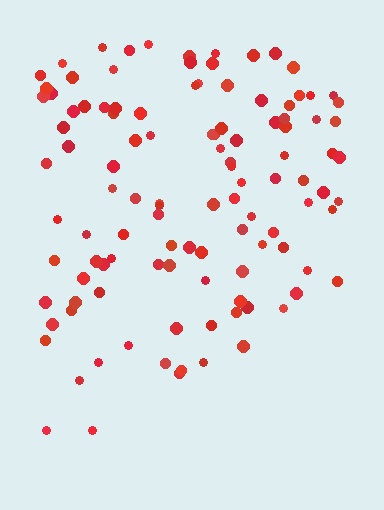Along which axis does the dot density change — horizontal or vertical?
Vertical.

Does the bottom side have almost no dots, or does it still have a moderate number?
Still a moderate number, just noticeably fewer than the top.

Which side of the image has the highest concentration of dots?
The top.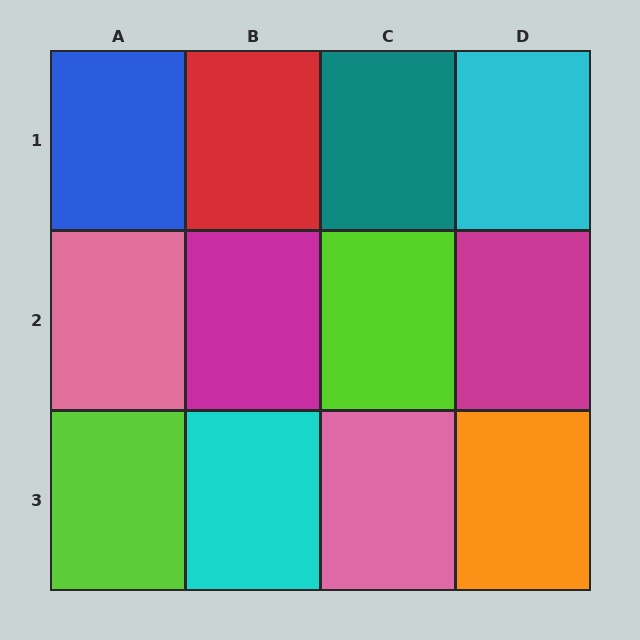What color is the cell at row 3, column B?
Cyan.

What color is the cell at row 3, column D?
Orange.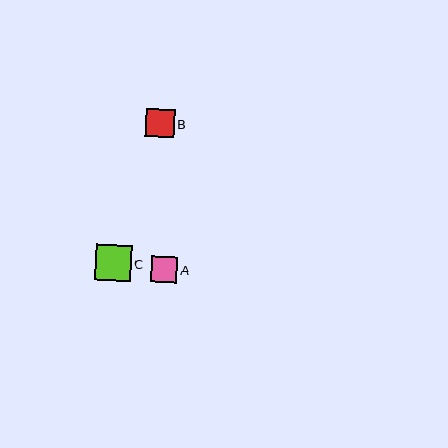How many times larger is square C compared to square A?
Square C is approximately 1.4 times the size of square A.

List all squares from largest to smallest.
From largest to smallest: C, B, A.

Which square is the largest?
Square C is the largest with a size of approximately 36 pixels.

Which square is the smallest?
Square A is the smallest with a size of approximately 26 pixels.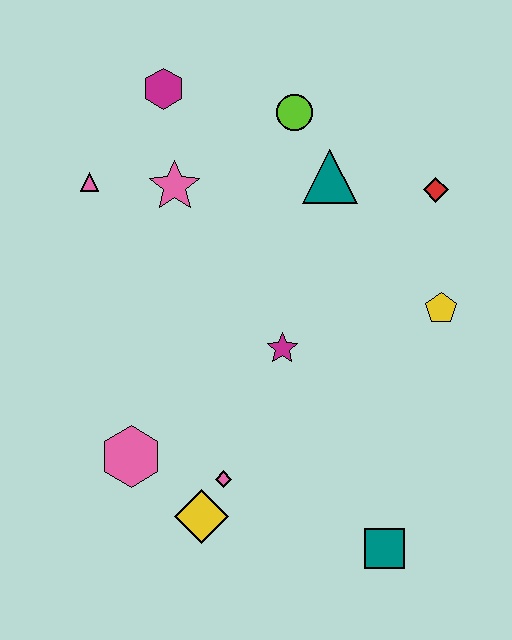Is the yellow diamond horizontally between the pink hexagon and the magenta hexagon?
No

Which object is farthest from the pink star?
The teal square is farthest from the pink star.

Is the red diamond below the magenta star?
No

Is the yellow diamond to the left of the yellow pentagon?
Yes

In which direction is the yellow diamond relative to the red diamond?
The yellow diamond is below the red diamond.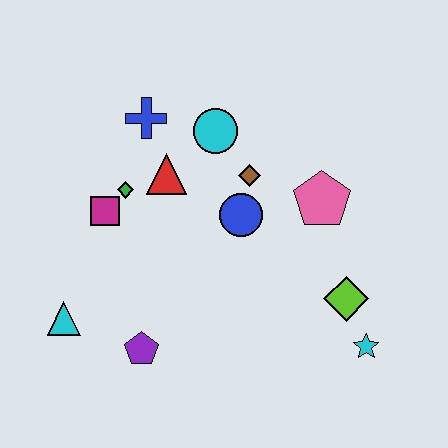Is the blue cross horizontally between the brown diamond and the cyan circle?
No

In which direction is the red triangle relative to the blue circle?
The red triangle is to the left of the blue circle.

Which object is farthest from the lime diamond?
The cyan triangle is farthest from the lime diamond.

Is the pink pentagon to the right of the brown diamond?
Yes